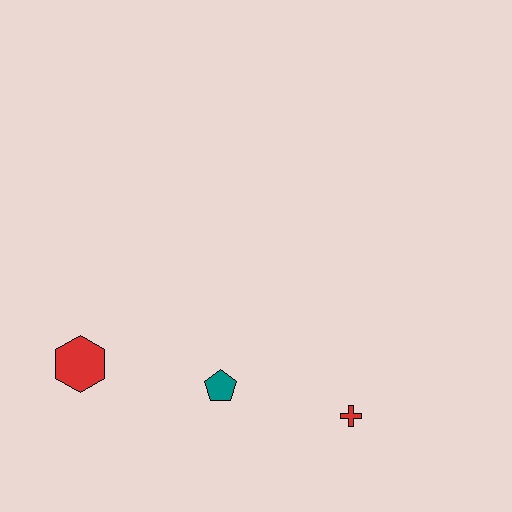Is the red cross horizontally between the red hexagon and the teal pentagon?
No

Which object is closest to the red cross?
The teal pentagon is closest to the red cross.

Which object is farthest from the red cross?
The red hexagon is farthest from the red cross.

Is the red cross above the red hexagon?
No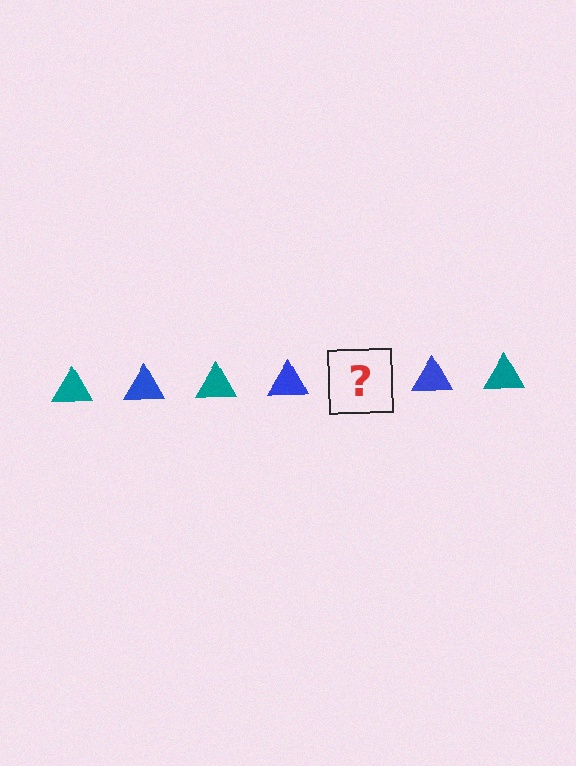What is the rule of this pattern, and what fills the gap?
The rule is that the pattern cycles through teal, blue triangles. The gap should be filled with a teal triangle.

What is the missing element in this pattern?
The missing element is a teal triangle.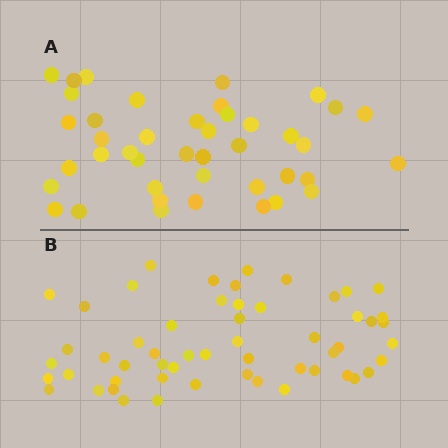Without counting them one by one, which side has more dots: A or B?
Region B (the bottom region) has more dots.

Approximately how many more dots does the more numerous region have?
Region B has approximately 15 more dots than region A.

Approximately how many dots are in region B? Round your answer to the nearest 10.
About 60 dots. (The exact count is 55, which rounds to 60.)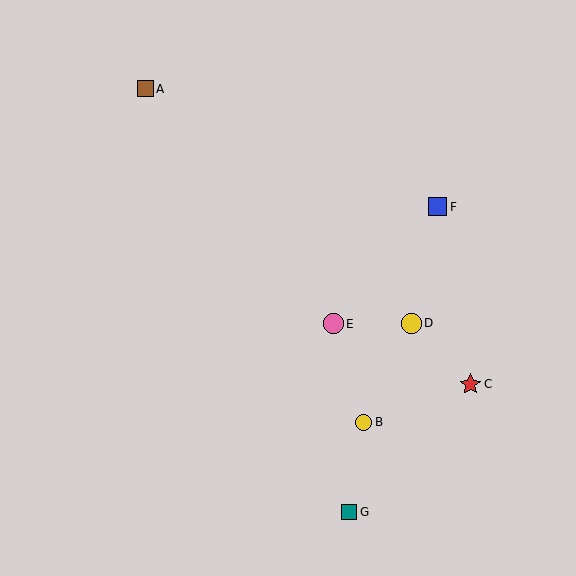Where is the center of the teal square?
The center of the teal square is at (349, 512).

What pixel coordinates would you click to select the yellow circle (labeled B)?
Click at (364, 422) to select the yellow circle B.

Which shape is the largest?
The red star (labeled C) is the largest.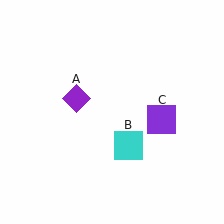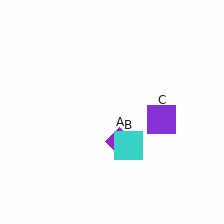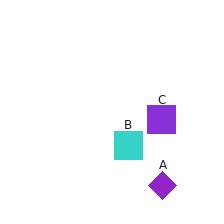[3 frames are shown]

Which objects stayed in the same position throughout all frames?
Cyan square (object B) and purple square (object C) remained stationary.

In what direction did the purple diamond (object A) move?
The purple diamond (object A) moved down and to the right.